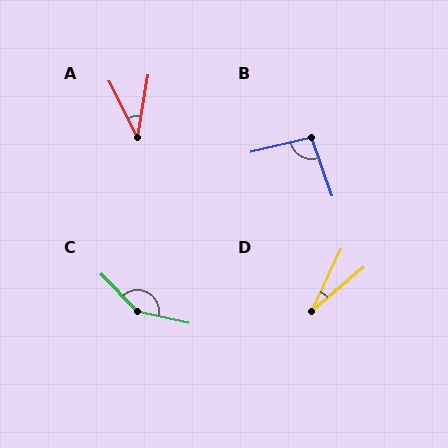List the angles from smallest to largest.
D (24°), A (36°), B (96°), C (147°).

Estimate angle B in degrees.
Approximately 96 degrees.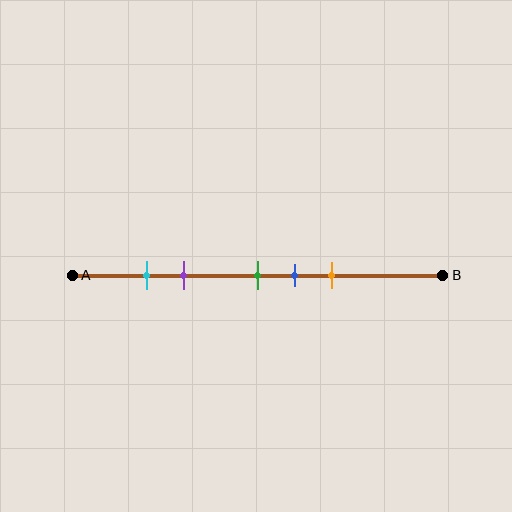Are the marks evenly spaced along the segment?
No, the marks are not evenly spaced.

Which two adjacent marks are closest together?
The cyan and purple marks are the closest adjacent pair.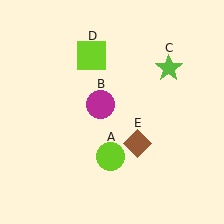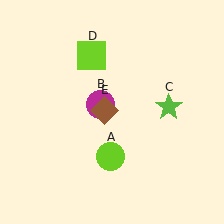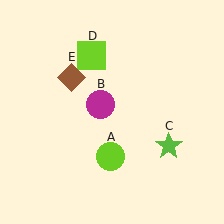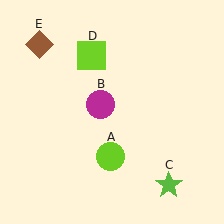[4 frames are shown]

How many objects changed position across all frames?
2 objects changed position: lime star (object C), brown diamond (object E).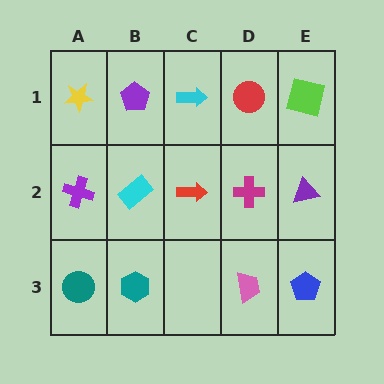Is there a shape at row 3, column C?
No, that cell is empty.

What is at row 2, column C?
A red arrow.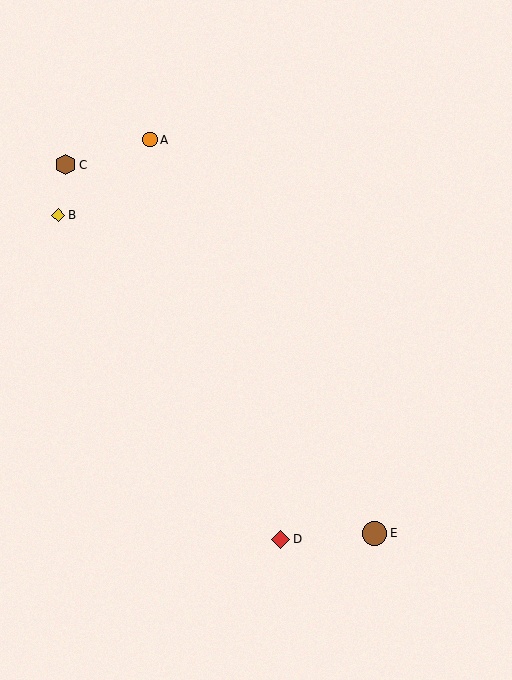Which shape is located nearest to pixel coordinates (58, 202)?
The yellow diamond (labeled B) at (58, 215) is nearest to that location.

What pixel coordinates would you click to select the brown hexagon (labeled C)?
Click at (65, 165) to select the brown hexagon C.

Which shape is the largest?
The brown circle (labeled E) is the largest.